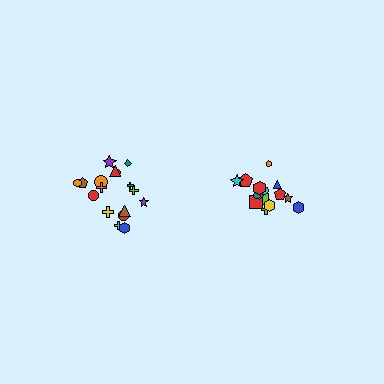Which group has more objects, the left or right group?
The left group.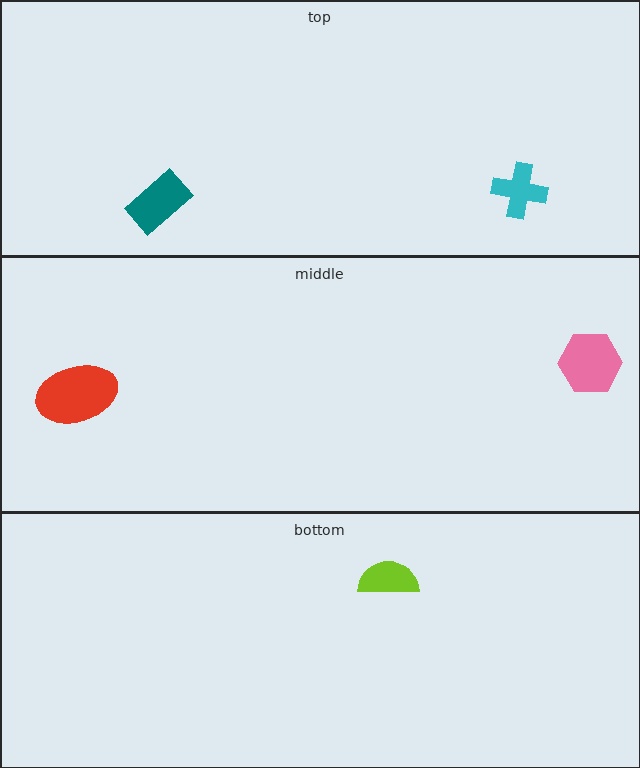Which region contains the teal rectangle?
The top region.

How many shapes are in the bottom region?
1.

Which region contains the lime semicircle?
The bottom region.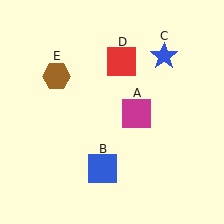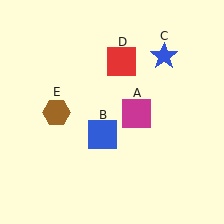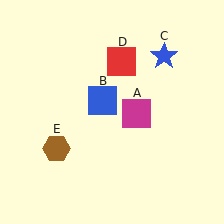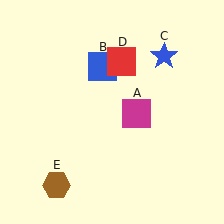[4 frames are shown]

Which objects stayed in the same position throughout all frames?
Magenta square (object A) and blue star (object C) and red square (object D) remained stationary.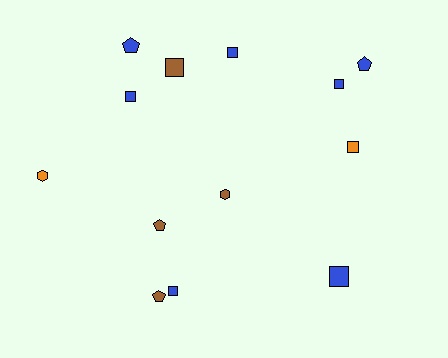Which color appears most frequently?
Blue, with 7 objects.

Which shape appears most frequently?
Square, with 7 objects.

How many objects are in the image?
There are 13 objects.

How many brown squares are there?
There is 1 brown square.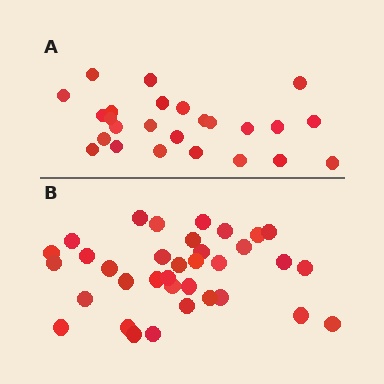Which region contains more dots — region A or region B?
Region B (the bottom region) has more dots.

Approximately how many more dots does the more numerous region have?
Region B has roughly 10 or so more dots than region A.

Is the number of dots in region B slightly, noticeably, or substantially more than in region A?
Region B has noticeably more, but not dramatically so. The ratio is roughly 1.4 to 1.